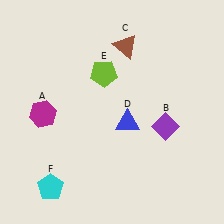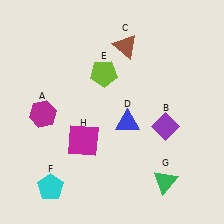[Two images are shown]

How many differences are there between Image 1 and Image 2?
There are 2 differences between the two images.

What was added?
A green triangle (G), a magenta square (H) were added in Image 2.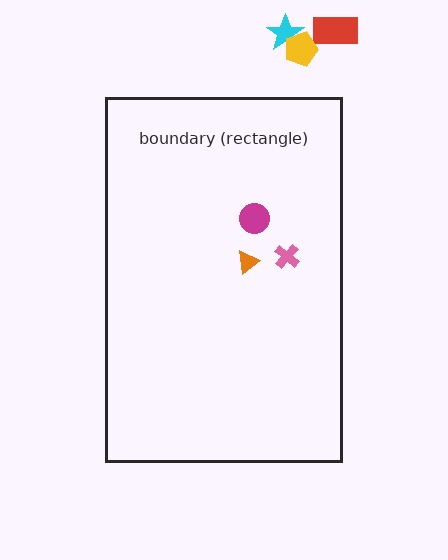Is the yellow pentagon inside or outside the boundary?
Outside.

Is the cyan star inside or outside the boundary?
Outside.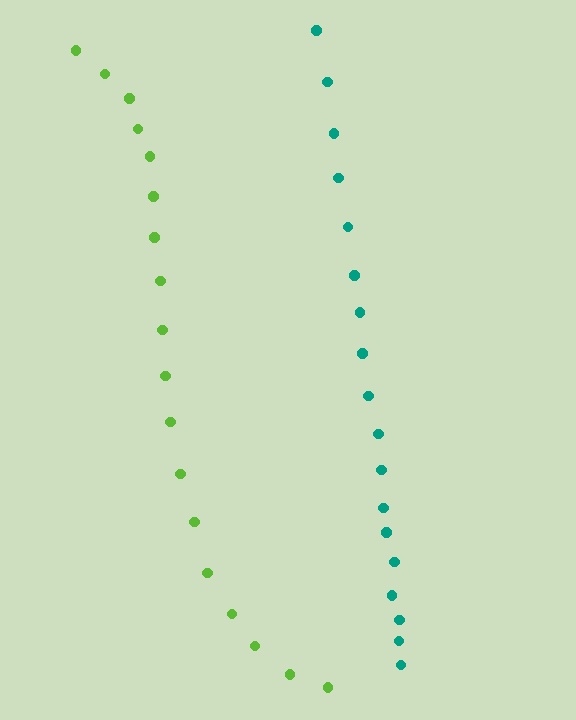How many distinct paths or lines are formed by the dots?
There are 2 distinct paths.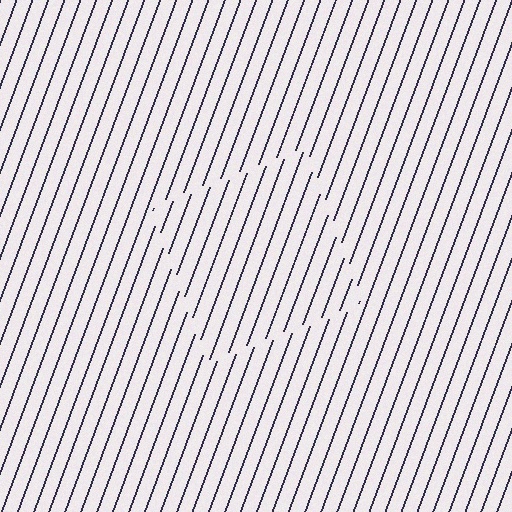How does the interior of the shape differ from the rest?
The interior of the shape contains the same grating, shifted by half a period — the contour is defined by the phase discontinuity where line-ends from the inner and outer gratings abut.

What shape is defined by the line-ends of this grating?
An illusory square. The interior of the shape contains the same grating, shifted by half a period — the contour is defined by the phase discontinuity where line-ends from the inner and outer gratings abut.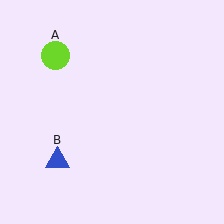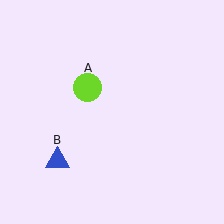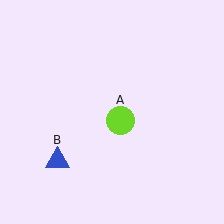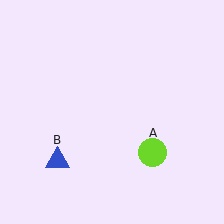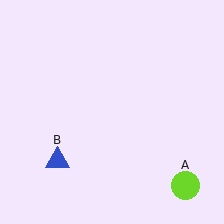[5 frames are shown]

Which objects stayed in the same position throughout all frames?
Blue triangle (object B) remained stationary.